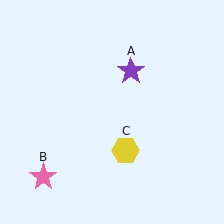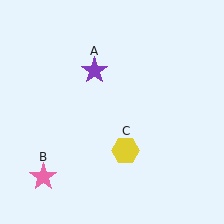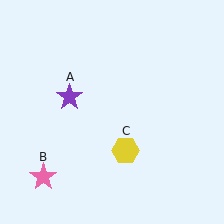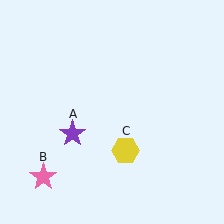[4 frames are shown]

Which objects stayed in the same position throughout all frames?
Pink star (object B) and yellow hexagon (object C) remained stationary.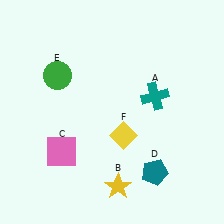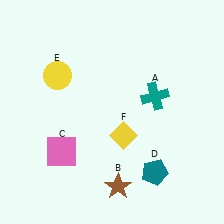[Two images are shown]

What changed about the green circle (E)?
In Image 1, E is green. In Image 2, it changed to yellow.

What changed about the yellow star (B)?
In Image 1, B is yellow. In Image 2, it changed to brown.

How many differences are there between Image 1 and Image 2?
There are 2 differences between the two images.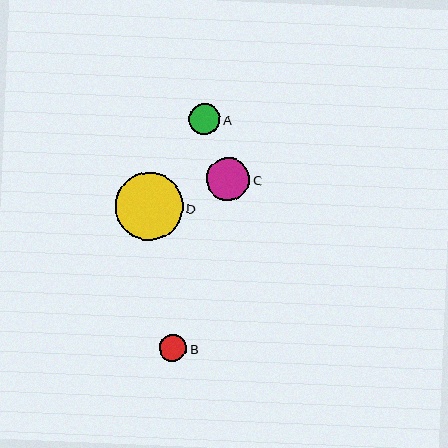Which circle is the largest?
Circle D is the largest with a size of approximately 68 pixels.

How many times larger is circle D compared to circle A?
Circle D is approximately 2.2 times the size of circle A.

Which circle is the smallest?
Circle B is the smallest with a size of approximately 27 pixels.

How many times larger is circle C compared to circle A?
Circle C is approximately 1.4 times the size of circle A.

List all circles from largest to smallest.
From largest to smallest: D, C, A, B.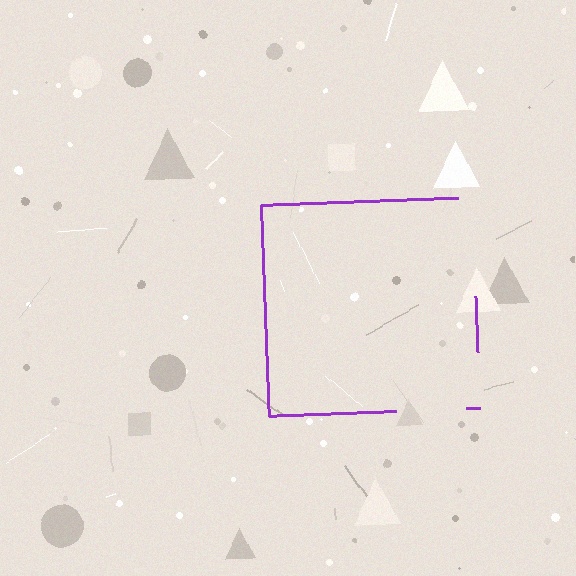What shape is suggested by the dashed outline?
The dashed outline suggests a square.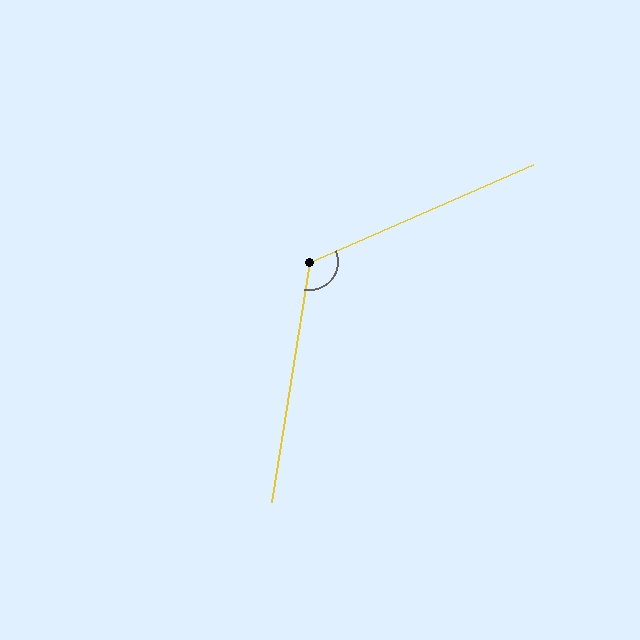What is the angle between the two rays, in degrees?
Approximately 122 degrees.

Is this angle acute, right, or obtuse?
It is obtuse.